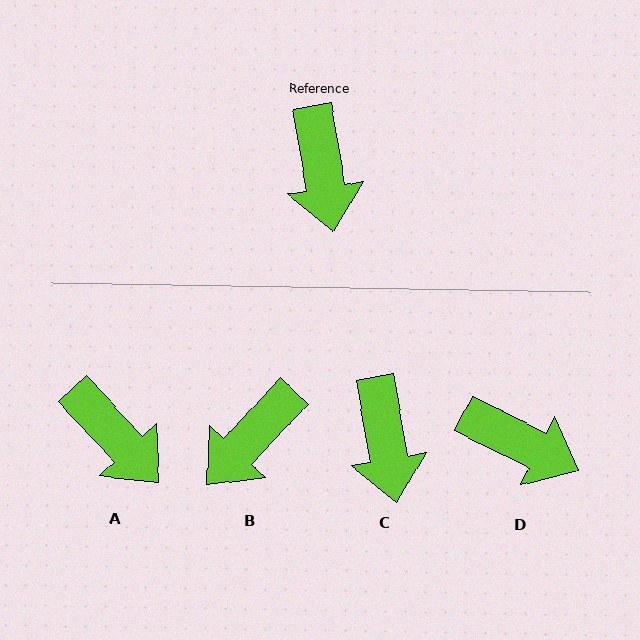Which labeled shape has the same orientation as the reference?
C.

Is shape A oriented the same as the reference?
No, it is off by about 33 degrees.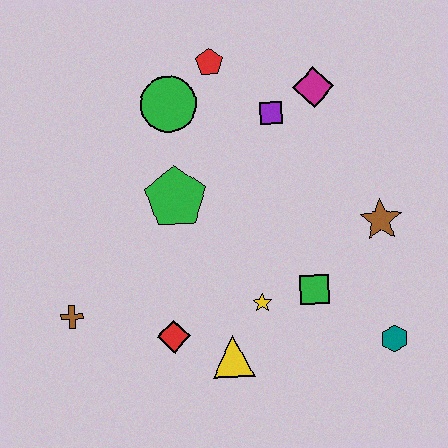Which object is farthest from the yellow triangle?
The red pentagon is farthest from the yellow triangle.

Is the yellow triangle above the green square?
No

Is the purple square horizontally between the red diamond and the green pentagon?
No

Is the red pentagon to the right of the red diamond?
Yes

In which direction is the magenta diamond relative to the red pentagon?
The magenta diamond is to the right of the red pentagon.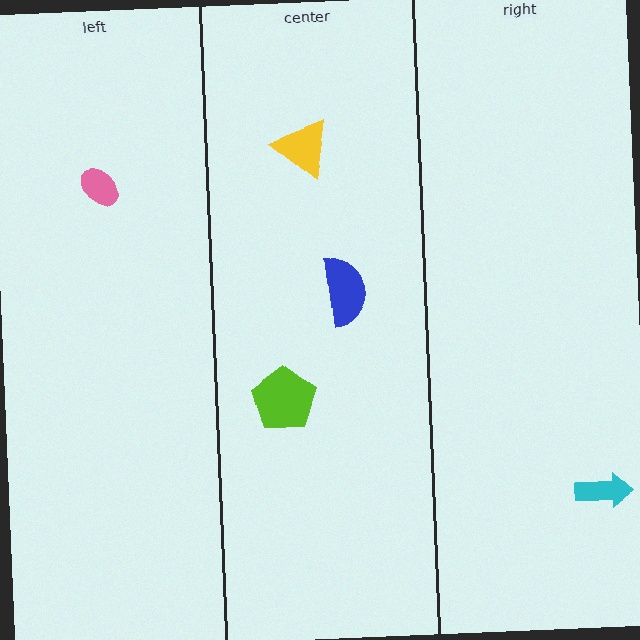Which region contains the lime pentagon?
The center region.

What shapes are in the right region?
The cyan arrow.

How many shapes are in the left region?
1.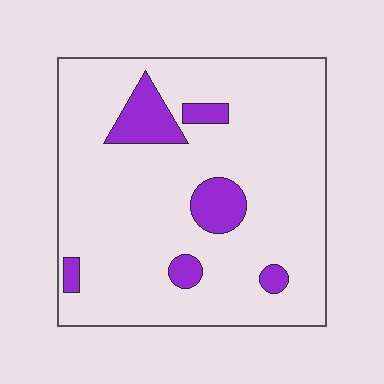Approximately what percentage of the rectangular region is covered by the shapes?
Approximately 10%.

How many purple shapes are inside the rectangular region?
6.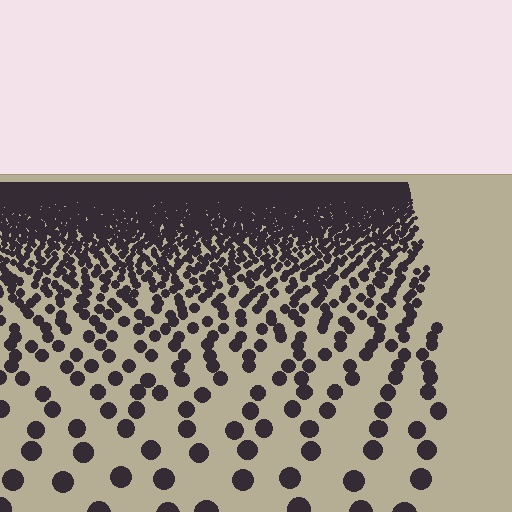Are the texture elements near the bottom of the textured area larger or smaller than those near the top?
Larger. Near the bottom, elements are closer to the viewer and appear at a bigger on-screen size.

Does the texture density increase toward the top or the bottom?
Density increases toward the top.